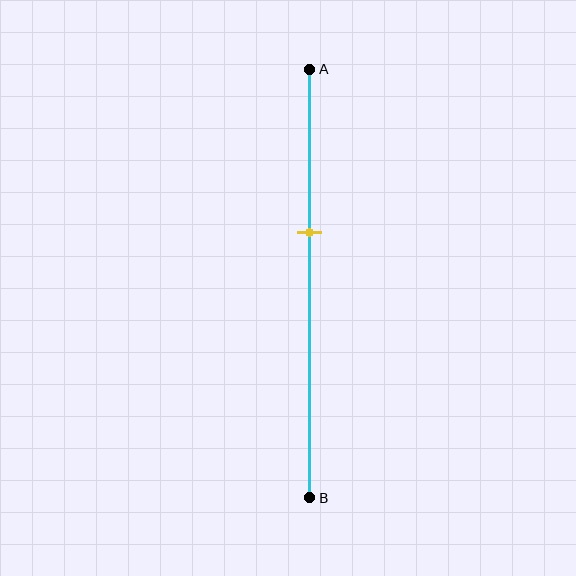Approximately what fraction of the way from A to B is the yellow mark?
The yellow mark is approximately 40% of the way from A to B.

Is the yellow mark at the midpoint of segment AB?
No, the mark is at about 40% from A, not at the 50% midpoint.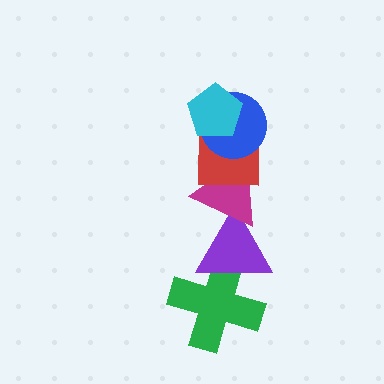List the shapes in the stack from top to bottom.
From top to bottom: the cyan pentagon, the blue circle, the red square, the magenta triangle, the purple triangle, the green cross.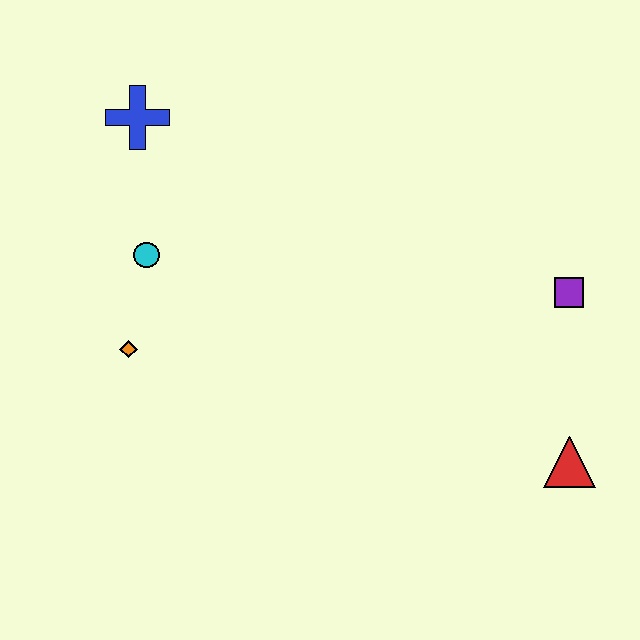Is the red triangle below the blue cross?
Yes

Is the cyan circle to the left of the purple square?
Yes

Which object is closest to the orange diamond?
The cyan circle is closest to the orange diamond.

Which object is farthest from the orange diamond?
The red triangle is farthest from the orange diamond.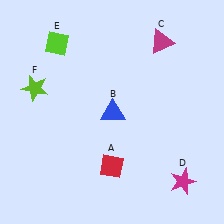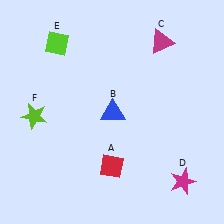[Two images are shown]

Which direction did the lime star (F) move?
The lime star (F) moved down.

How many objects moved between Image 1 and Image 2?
1 object moved between the two images.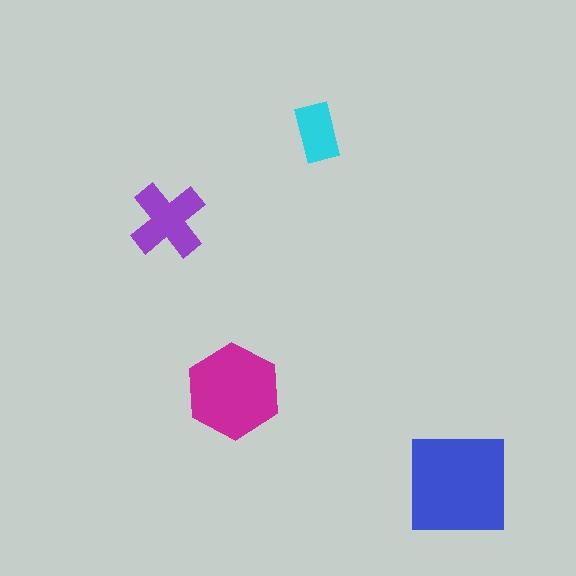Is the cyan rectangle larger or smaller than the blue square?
Smaller.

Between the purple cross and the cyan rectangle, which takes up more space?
The purple cross.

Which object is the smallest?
The cyan rectangle.